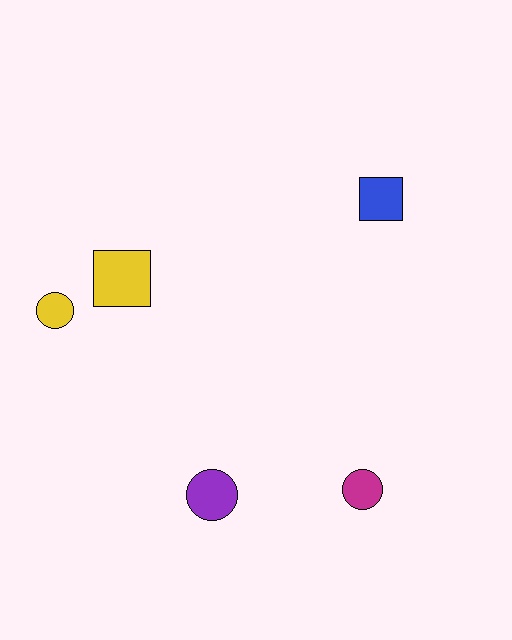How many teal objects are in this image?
There are no teal objects.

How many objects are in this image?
There are 5 objects.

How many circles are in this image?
There are 3 circles.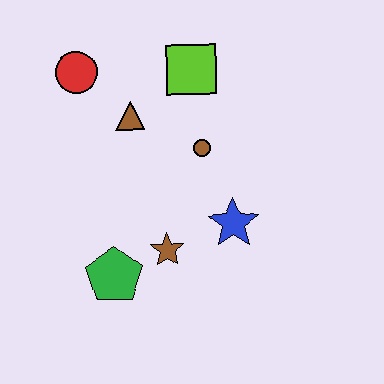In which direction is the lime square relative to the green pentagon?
The lime square is above the green pentagon.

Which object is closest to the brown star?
The green pentagon is closest to the brown star.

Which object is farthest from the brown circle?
The green pentagon is farthest from the brown circle.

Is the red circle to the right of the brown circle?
No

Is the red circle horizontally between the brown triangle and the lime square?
No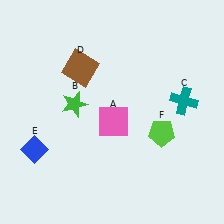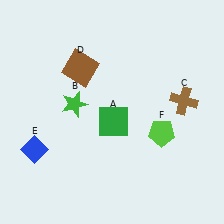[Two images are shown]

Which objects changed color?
A changed from pink to green. C changed from teal to brown.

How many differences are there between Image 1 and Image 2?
There are 2 differences between the two images.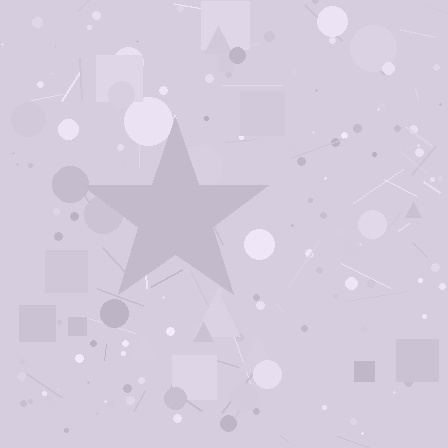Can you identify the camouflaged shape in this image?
The camouflaged shape is a star.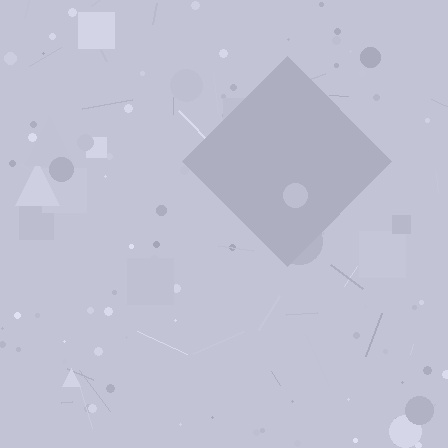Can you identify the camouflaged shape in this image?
The camouflaged shape is a diamond.